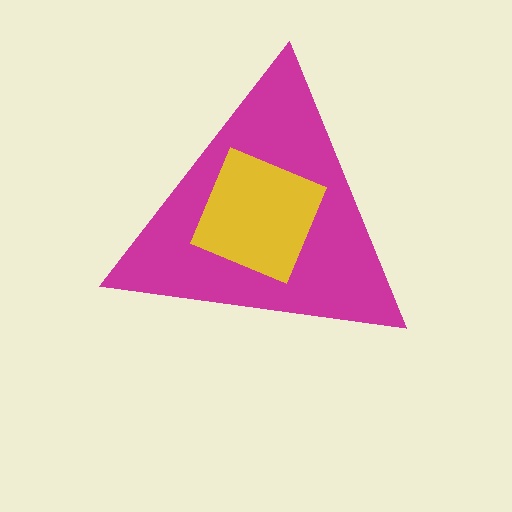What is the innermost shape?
The yellow diamond.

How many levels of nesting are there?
2.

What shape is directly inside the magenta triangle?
The yellow diamond.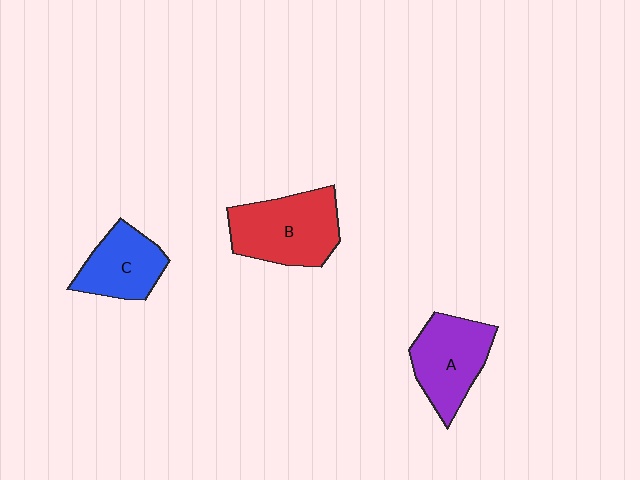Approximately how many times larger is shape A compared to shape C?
Approximately 1.2 times.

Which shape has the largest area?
Shape B (red).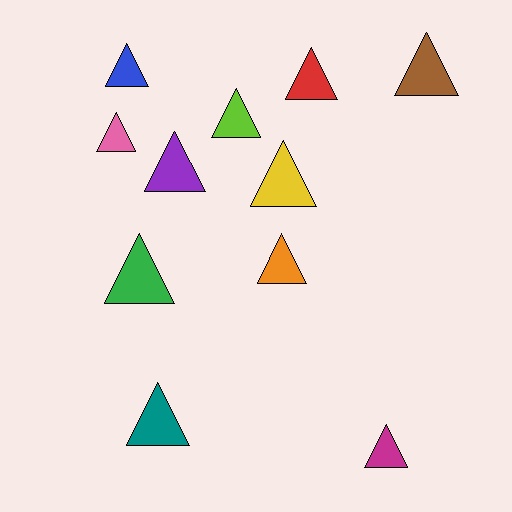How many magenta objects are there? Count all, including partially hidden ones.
There is 1 magenta object.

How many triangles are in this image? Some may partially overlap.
There are 11 triangles.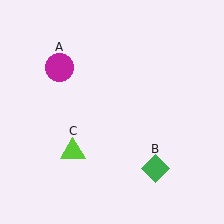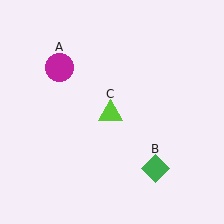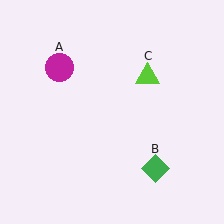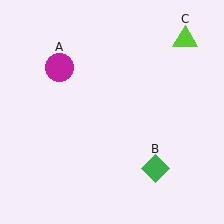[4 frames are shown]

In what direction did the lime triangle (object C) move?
The lime triangle (object C) moved up and to the right.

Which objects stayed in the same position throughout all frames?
Magenta circle (object A) and green diamond (object B) remained stationary.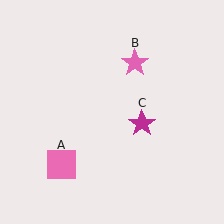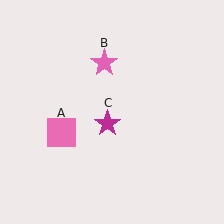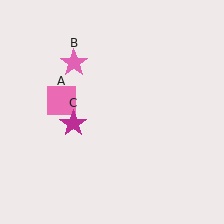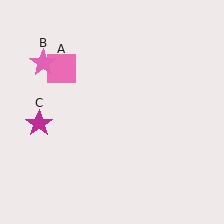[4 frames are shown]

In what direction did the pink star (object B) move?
The pink star (object B) moved left.